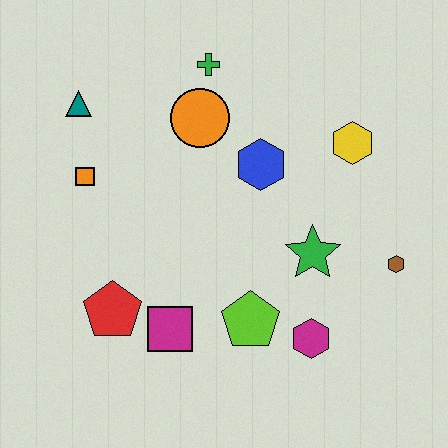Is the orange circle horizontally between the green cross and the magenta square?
Yes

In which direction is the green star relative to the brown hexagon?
The green star is to the left of the brown hexagon.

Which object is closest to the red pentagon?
The magenta square is closest to the red pentagon.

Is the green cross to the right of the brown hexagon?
No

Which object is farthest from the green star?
The teal triangle is farthest from the green star.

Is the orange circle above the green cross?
No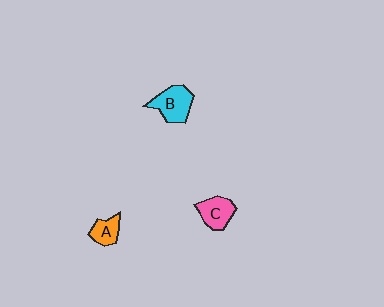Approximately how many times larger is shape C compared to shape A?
Approximately 1.4 times.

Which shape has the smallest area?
Shape A (orange).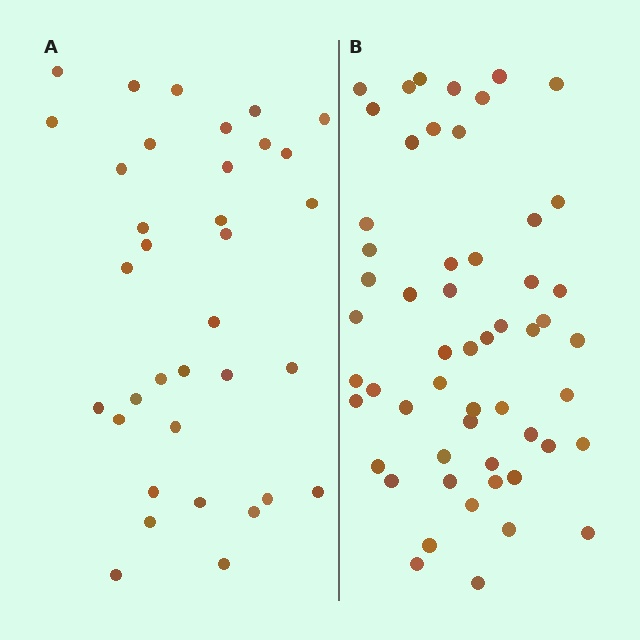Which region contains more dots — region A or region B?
Region B (the right region) has more dots.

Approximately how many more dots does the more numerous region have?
Region B has approximately 20 more dots than region A.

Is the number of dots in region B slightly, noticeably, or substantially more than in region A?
Region B has substantially more. The ratio is roughly 1.6 to 1.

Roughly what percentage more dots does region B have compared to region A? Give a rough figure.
About 55% more.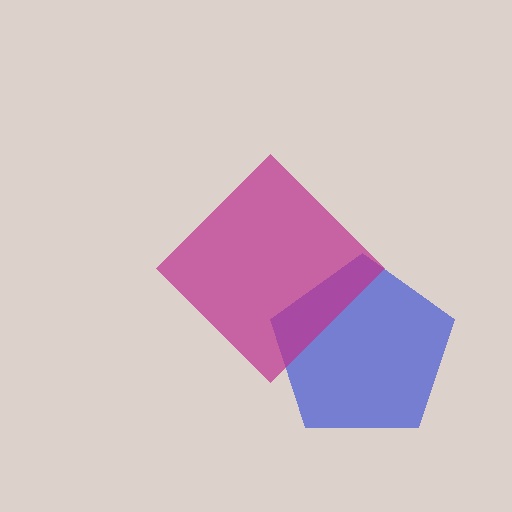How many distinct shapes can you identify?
There are 2 distinct shapes: a blue pentagon, a magenta diamond.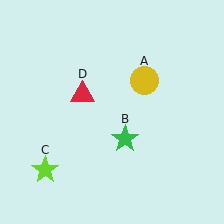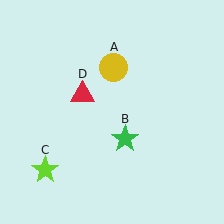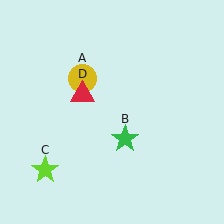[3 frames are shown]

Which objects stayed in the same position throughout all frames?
Green star (object B) and lime star (object C) and red triangle (object D) remained stationary.